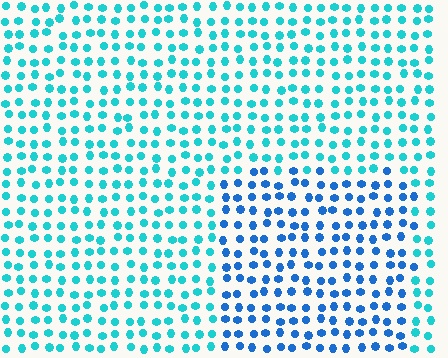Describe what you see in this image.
The image is filled with small cyan elements in a uniform arrangement. A rectangle-shaped region is visible where the elements are tinted to a slightly different hue, forming a subtle color boundary.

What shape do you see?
I see a rectangle.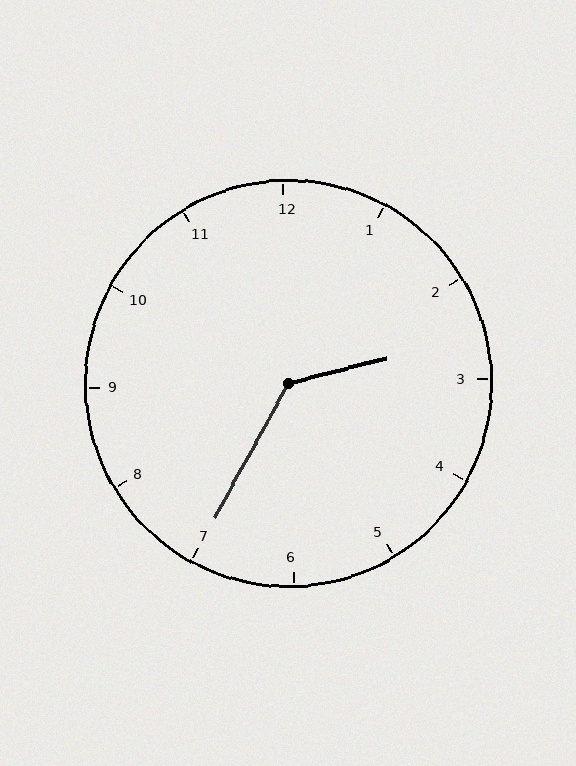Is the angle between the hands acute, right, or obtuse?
It is obtuse.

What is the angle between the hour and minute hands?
Approximately 132 degrees.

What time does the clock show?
2:35.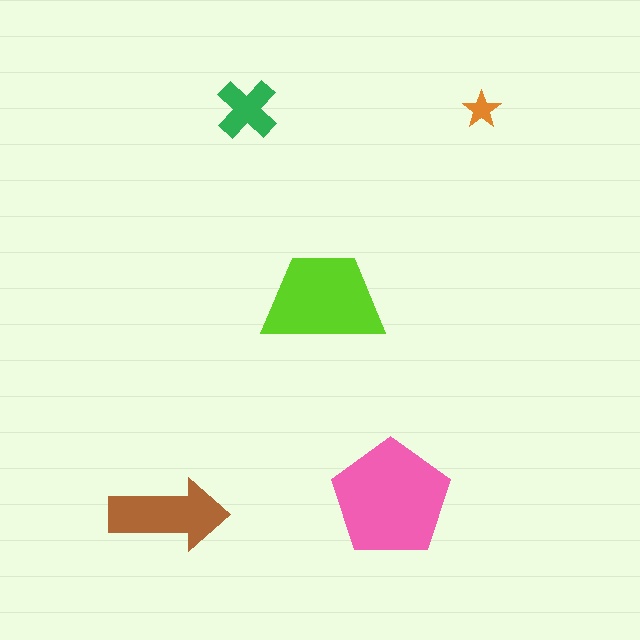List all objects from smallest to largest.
The orange star, the green cross, the brown arrow, the lime trapezoid, the pink pentagon.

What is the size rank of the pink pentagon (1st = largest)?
1st.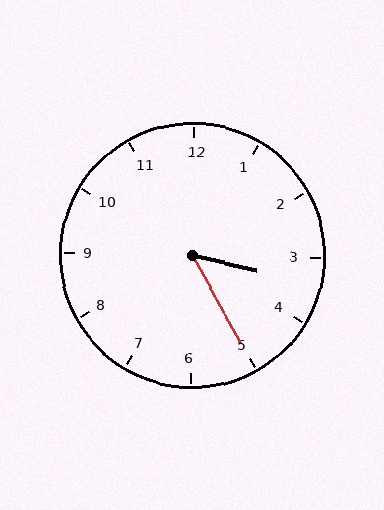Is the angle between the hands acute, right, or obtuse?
It is acute.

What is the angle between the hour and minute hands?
Approximately 48 degrees.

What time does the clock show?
3:25.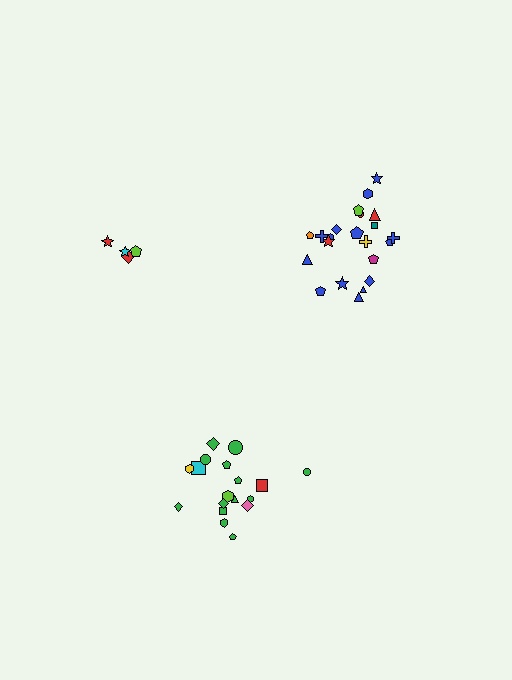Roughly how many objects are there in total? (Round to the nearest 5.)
Roughly 45 objects in total.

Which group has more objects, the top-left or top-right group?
The top-right group.